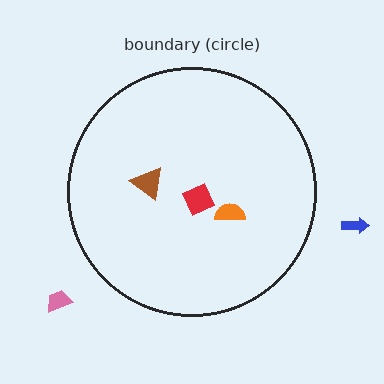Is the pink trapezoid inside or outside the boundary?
Outside.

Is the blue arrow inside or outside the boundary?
Outside.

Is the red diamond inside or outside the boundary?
Inside.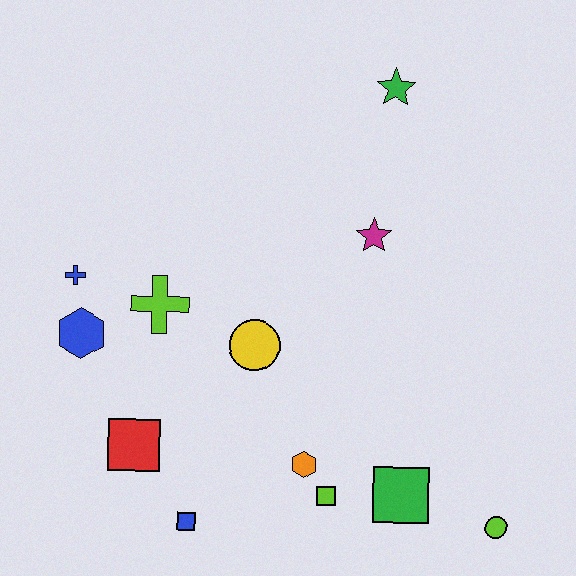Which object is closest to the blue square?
The red square is closest to the blue square.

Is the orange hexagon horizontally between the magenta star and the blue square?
Yes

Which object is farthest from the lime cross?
The lime circle is farthest from the lime cross.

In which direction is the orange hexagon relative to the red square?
The orange hexagon is to the right of the red square.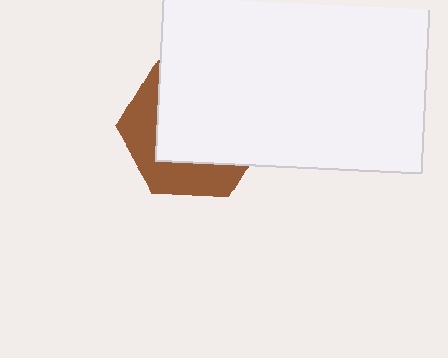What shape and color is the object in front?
The object in front is a white rectangle.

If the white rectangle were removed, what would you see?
You would see the complete brown hexagon.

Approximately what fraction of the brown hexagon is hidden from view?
Roughly 65% of the brown hexagon is hidden behind the white rectangle.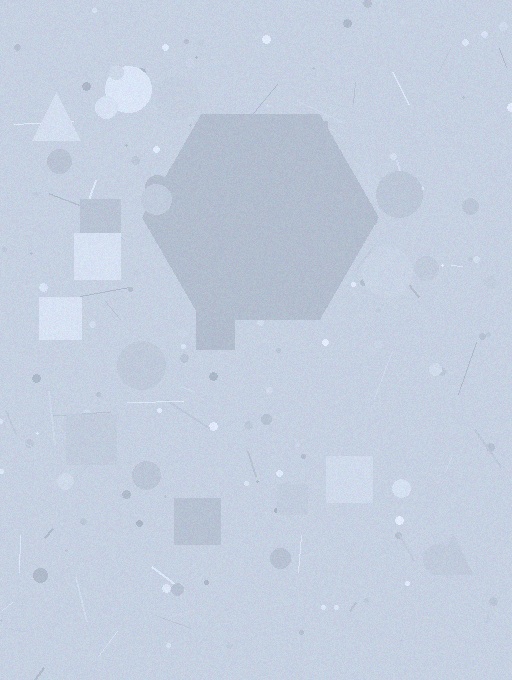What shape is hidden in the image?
A hexagon is hidden in the image.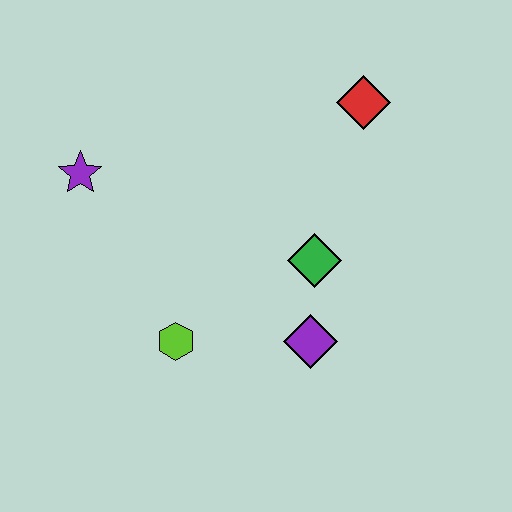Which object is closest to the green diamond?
The purple diamond is closest to the green diamond.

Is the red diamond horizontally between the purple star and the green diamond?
No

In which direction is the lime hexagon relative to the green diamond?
The lime hexagon is to the left of the green diamond.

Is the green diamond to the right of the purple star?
Yes